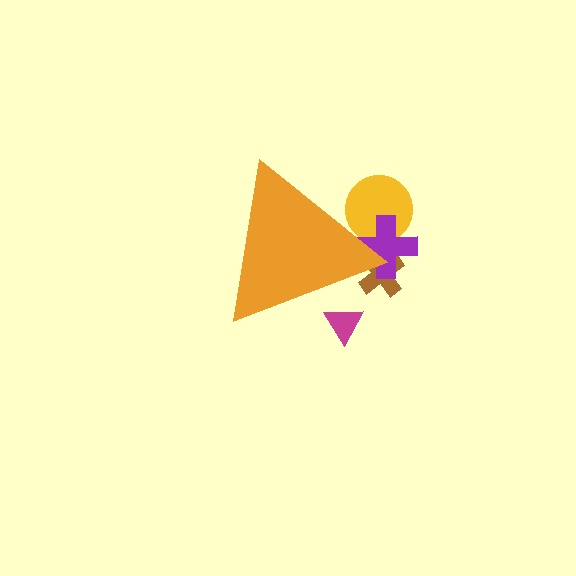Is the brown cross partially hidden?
Yes, the brown cross is partially hidden behind the orange triangle.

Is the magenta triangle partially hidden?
Yes, the magenta triangle is partially hidden behind the orange triangle.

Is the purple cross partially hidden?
Yes, the purple cross is partially hidden behind the orange triangle.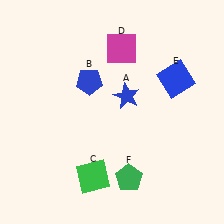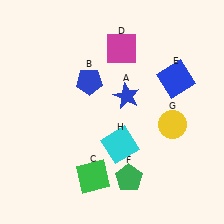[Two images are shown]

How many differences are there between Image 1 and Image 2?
There are 2 differences between the two images.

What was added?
A yellow circle (G), a cyan square (H) were added in Image 2.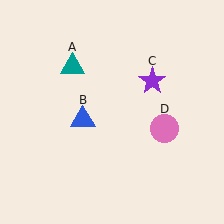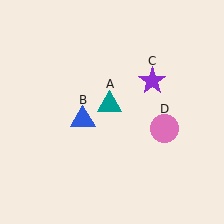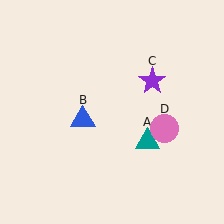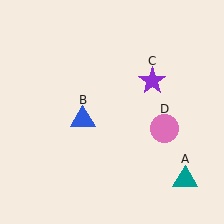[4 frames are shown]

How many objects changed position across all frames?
1 object changed position: teal triangle (object A).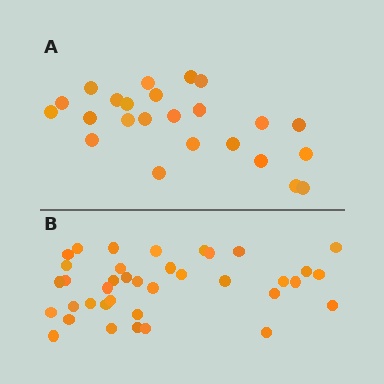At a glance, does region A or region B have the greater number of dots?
Region B (the bottom region) has more dots.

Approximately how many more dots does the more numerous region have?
Region B has approximately 15 more dots than region A.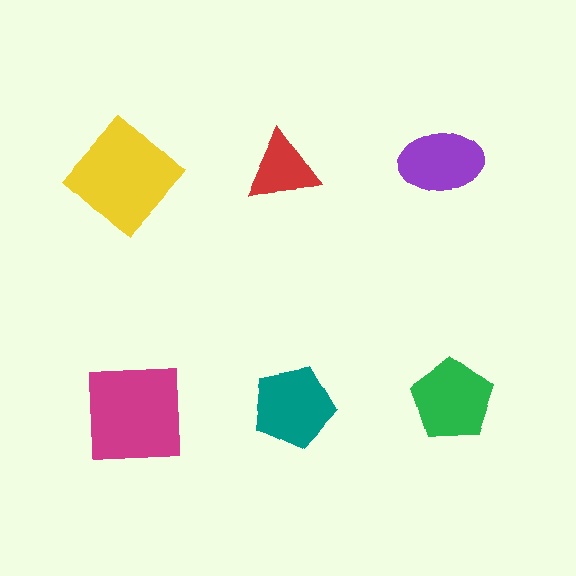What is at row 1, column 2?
A red triangle.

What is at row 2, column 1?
A magenta square.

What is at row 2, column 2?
A teal pentagon.